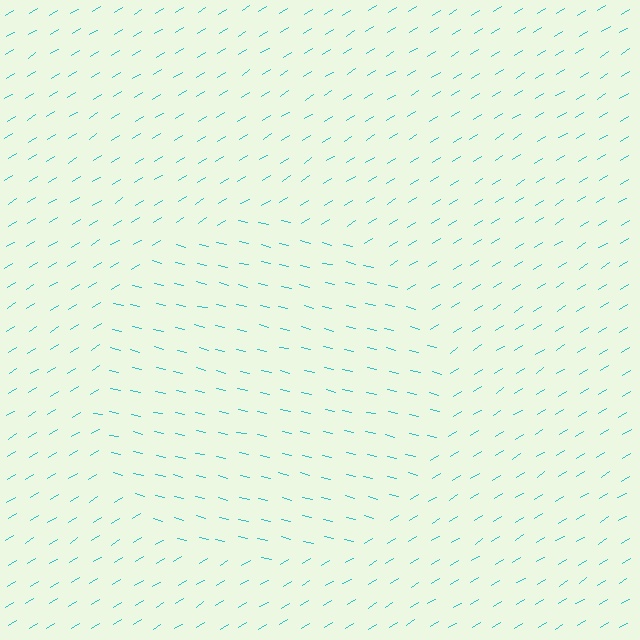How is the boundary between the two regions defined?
The boundary is defined purely by a change in line orientation (approximately 45 degrees difference). All lines are the same color and thickness.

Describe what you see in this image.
The image is filled with small cyan line segments. A circle region in the image has lines oriented differently from the surrounding lines, creating a visible texture boundary.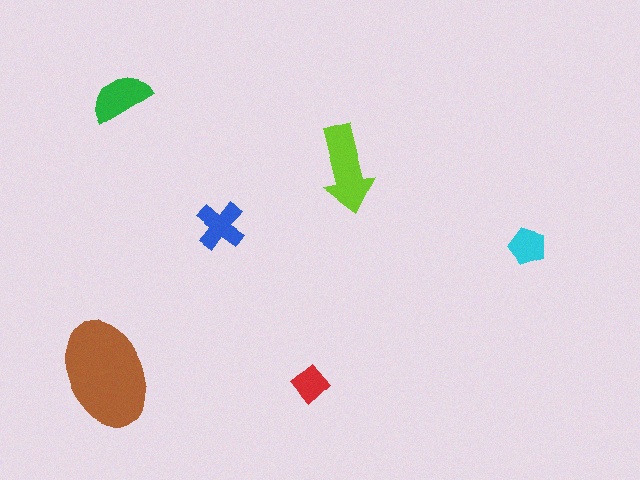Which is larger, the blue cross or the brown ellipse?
The brown ellipse.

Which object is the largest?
The brown ellipse.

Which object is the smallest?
The red diamond.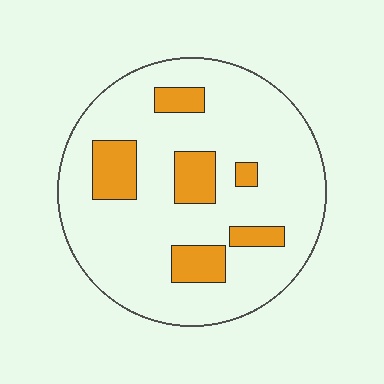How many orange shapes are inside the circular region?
6.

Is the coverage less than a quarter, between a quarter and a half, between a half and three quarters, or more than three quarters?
Less than a quarter.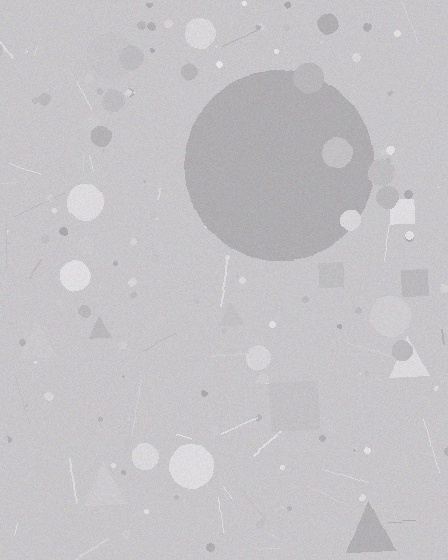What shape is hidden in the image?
A circle is hidden in the image.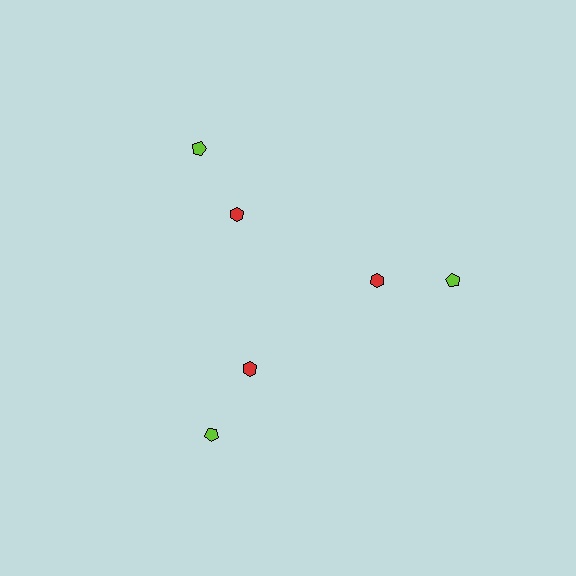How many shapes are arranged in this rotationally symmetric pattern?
There are 6 shapes, arranged in 3 groups of 2.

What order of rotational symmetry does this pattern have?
This pattern has 3-fold rotational symmetry.